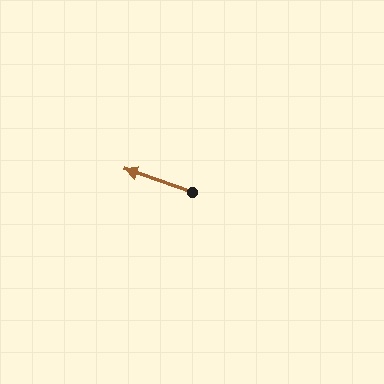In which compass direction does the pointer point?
West.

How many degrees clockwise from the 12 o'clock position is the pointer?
Approximately 289 degrees.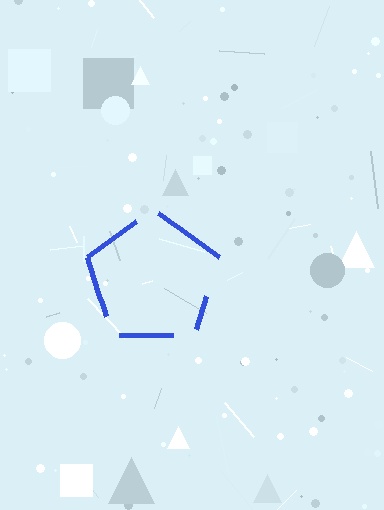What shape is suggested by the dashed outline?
The dashed outline suggests a pentagon.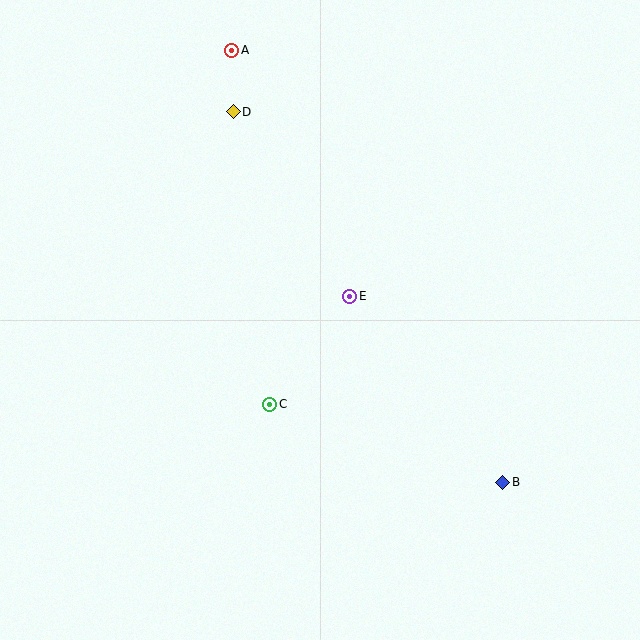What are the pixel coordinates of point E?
Point E is at (350, 296).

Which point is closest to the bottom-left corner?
Point C is closest to the bottom-left corner.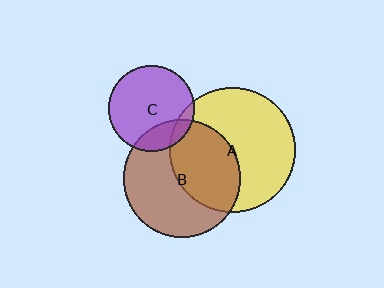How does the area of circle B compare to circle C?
Approximately 1.8 times.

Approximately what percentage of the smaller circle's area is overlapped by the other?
Approximately 20%.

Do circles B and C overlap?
Yes.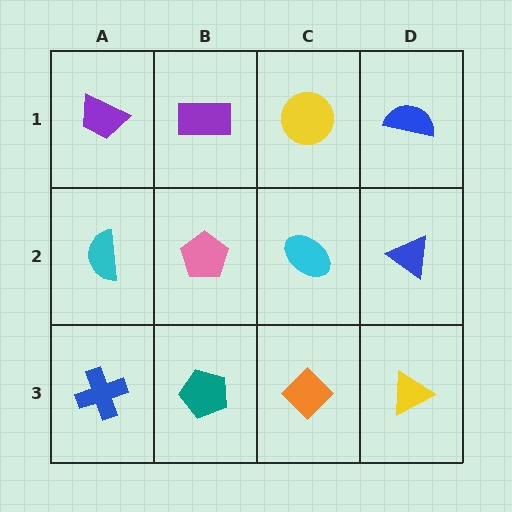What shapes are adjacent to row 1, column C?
A cyan ellipse (row 2, column C), a purple rectangle (row 1, column B), a blue semicircle (row 1, column D).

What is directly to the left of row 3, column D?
An orange diamond.